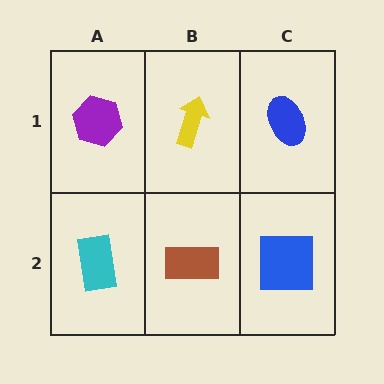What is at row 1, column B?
A yellow arrow.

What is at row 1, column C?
A blue ellipse.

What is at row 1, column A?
A purple hexagon.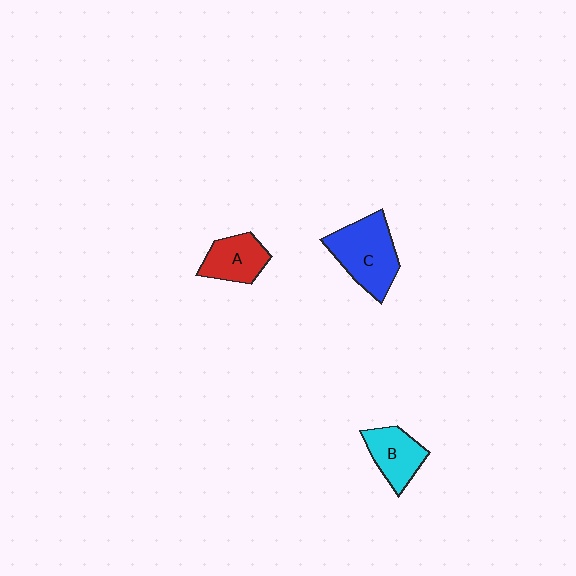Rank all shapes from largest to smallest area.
From largest to smallest: C (blue), B (cyan), A (red).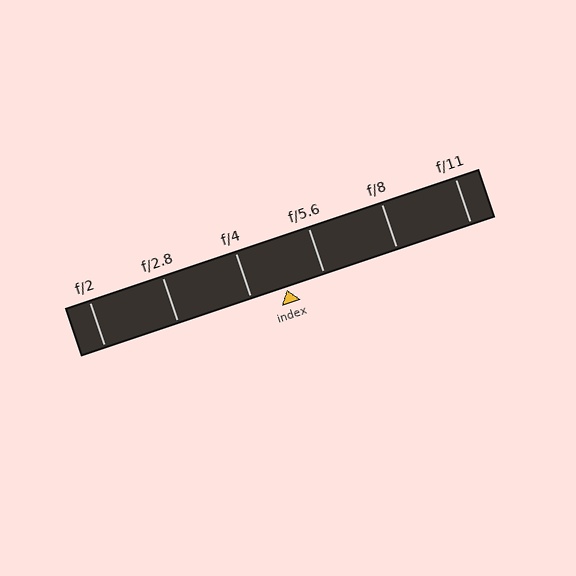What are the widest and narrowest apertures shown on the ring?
The widest aperture shown is f/2 and the narrowest is f/11.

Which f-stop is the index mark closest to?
The index mark is closest to f/4.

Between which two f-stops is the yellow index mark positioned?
The index mark is between f/4 and f/5.6.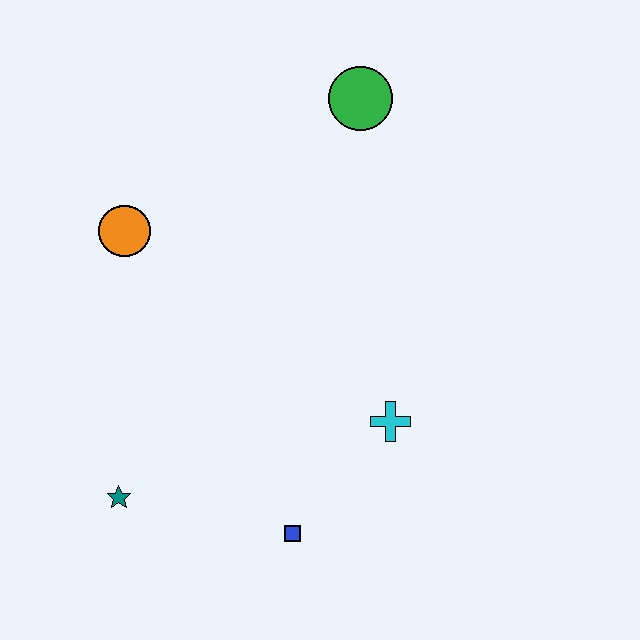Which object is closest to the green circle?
The orange circle is closest to the green circle.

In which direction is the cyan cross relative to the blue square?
The cyan cross is above the blue square.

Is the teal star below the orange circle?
Yes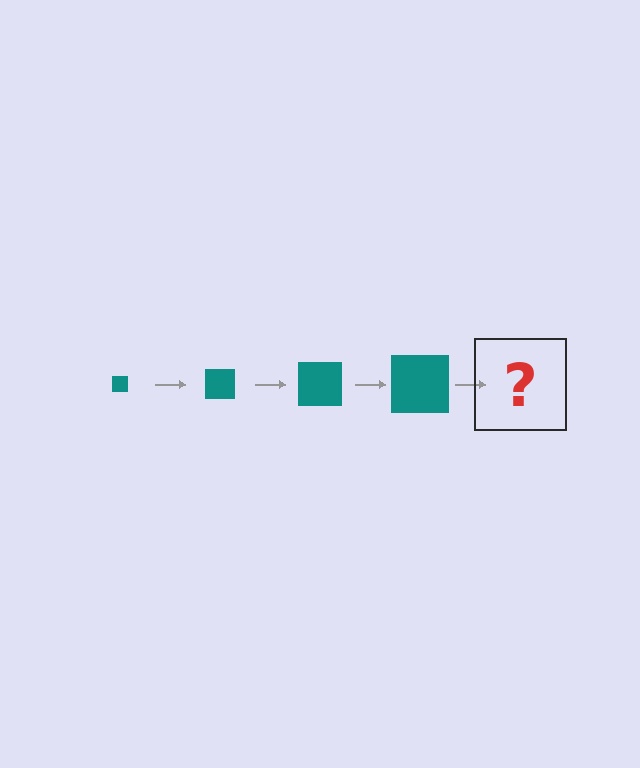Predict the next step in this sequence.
The next step is a teal square, larger than the previous one.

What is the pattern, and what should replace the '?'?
The pattern is that the square gets progressively larger each step. The '?' should be a teal square, larger than the previous one.